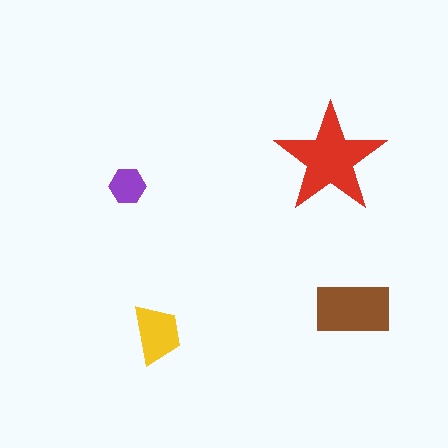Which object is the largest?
The red star.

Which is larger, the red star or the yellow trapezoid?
The red star.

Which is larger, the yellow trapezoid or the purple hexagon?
The yellow trapezoid.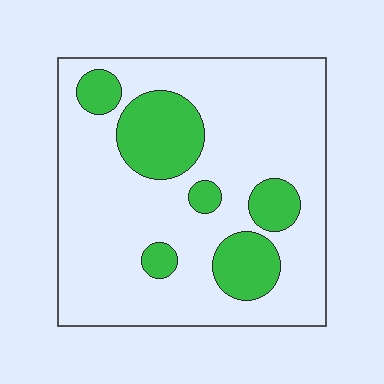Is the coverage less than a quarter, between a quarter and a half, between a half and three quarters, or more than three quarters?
Less than a quarter.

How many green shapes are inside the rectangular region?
6.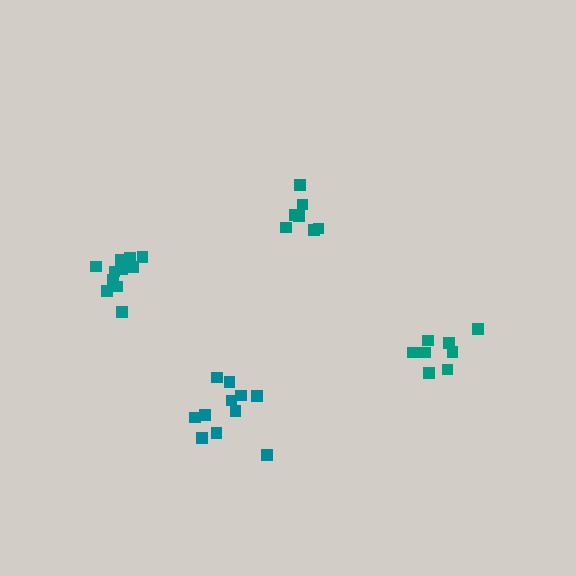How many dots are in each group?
Group 1: 7 dots, Group 2: 11 dots, Group 3: 11 dots, Group 4: 8 dots (37 total).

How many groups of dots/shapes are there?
There are 4 groups.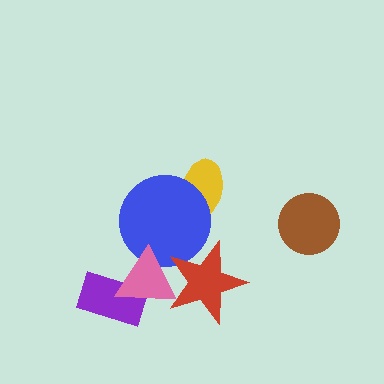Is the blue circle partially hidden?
Yes, it is partially covered by another shape.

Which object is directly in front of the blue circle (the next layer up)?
The red star is directly in front of the blue circle.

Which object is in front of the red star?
The pink triangle is in front of the red star.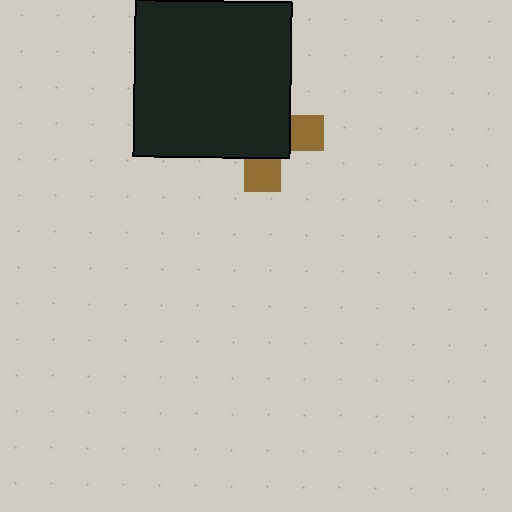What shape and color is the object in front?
The object in front is a black square.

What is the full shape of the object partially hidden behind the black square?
The partially hidden object is a brown cross.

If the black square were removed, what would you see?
You would see the complete brown cross.